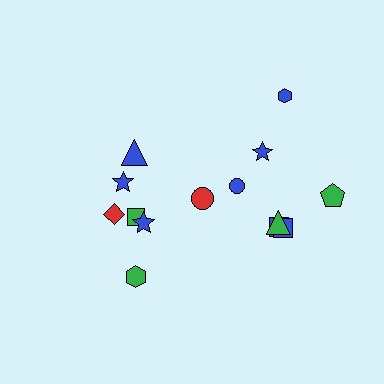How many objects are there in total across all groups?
There are 14 objects.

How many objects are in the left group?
There are 6 objects.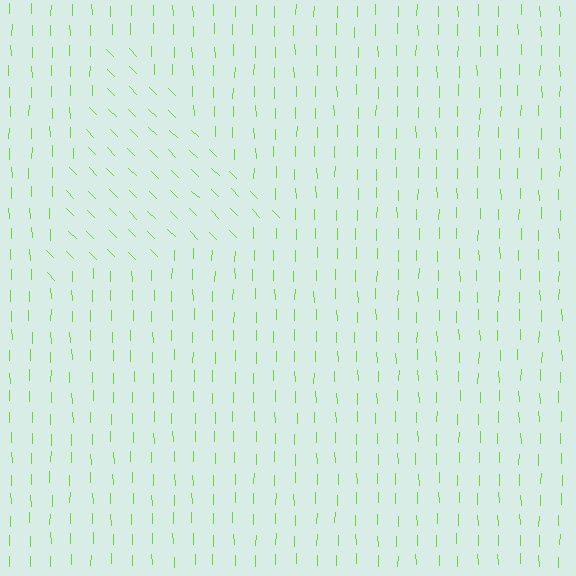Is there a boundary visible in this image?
Yes, there is a texture boundary formed by a change in line orientation.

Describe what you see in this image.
The image is filled with small lime line segments. A triangle region in the image has lines oriented differently from the surrounding lines, creating a visible texture boundary.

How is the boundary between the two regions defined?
The boundary is defined purely by a change in line orientation (approximately 45 degrees difference). All lines are the same color and thickness.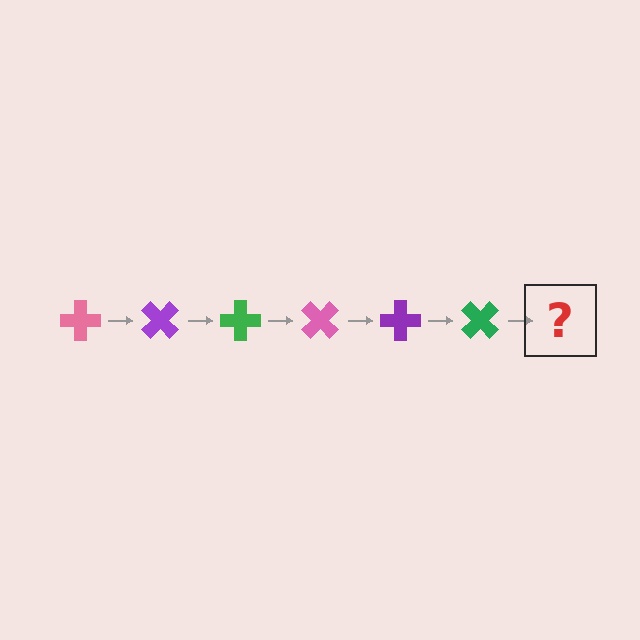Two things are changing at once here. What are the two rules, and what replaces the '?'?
The two rules are that it rotates 45 degrees each step and the color cycles through pink, purple, and green. The '?' should be a pink cross, rotated 270 degrees from the start.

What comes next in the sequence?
The next element should be a pink cross, rotated 270 degrees from the start.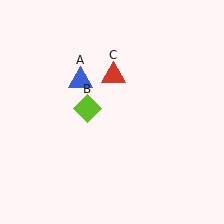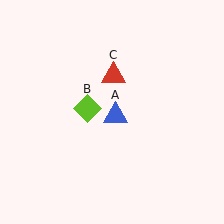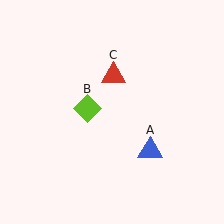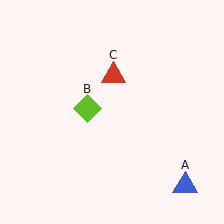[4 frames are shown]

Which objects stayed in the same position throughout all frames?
Lime diamond (object B) and red triangle (object C) remained stationary.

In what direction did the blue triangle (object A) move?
The blue triangle (object A) moved down and to the right.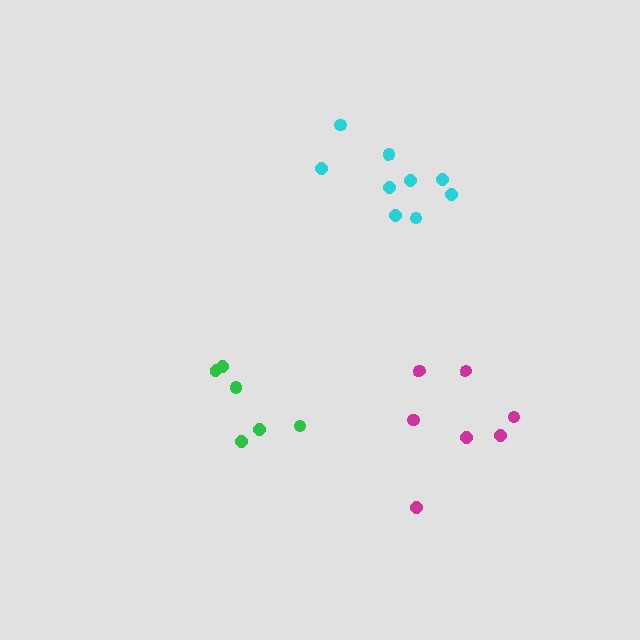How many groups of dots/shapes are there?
There are 3 groups.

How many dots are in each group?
Group 1: 6 dots, Group 2: 7 dots, Group 3: 9 dots (22 total).